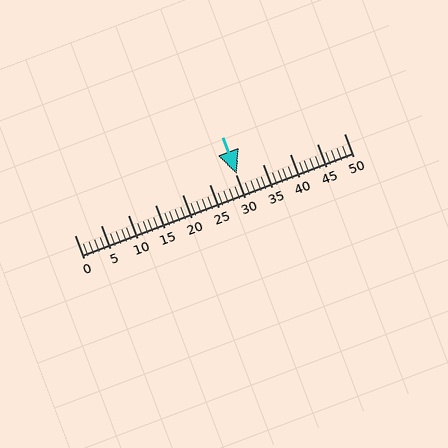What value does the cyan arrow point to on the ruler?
The cyan arrow points to approximately 30.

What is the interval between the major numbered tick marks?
The major tick marks are spaced 5 units apart.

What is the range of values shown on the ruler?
The ruler shows values from 0 to 50.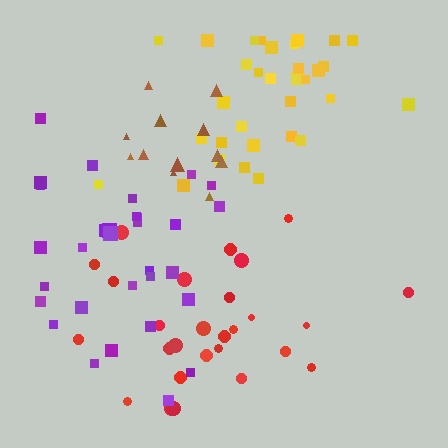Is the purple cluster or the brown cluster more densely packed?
Brown.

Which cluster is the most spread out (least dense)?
Red.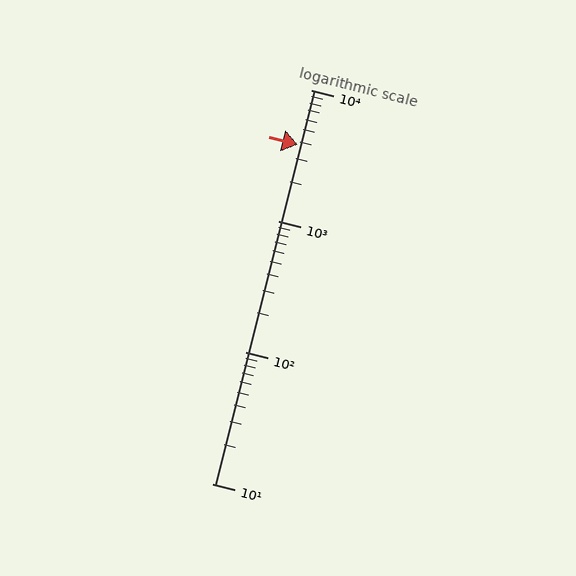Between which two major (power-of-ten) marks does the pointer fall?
The pointer is between 1000 and 10000.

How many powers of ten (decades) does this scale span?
The scale spans 3 decades, from 10 to 10000.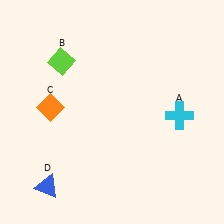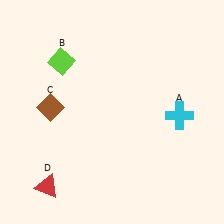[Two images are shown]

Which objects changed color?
C changed from orange to brown. D changed from blue to red.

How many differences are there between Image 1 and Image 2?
There are 2 differences between the two images.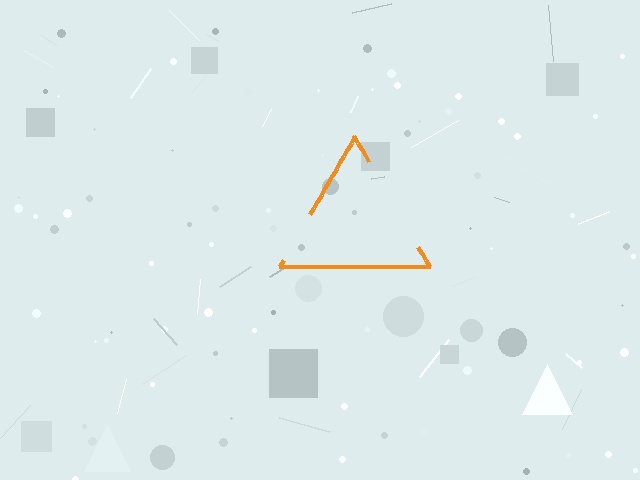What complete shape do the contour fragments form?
The contour fragments form a triangle.